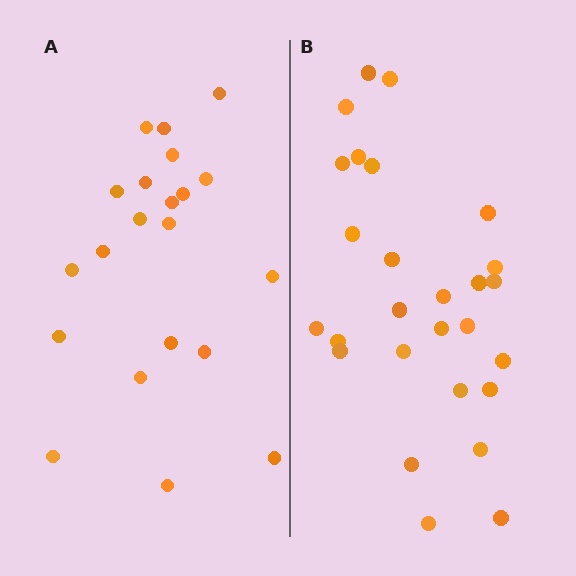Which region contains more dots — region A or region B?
Region B (the right region) has more dots.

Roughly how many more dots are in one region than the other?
Region B has about 6 more dots than region A.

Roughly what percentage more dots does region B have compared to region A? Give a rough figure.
About 30% more.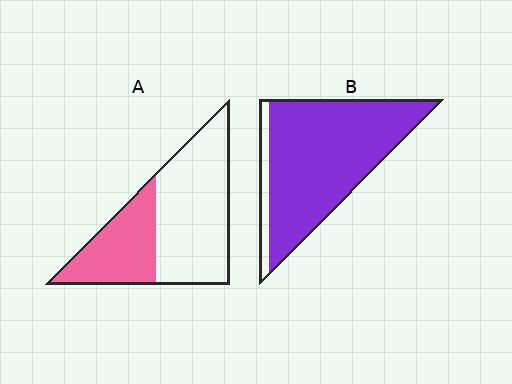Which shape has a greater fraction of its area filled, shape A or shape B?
Shape B.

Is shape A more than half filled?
No.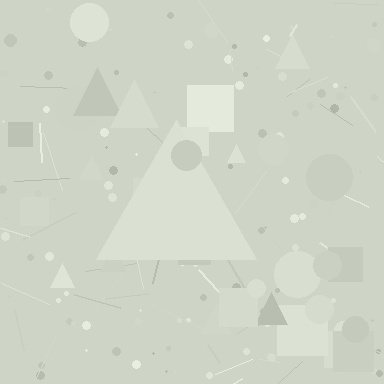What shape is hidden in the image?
A triangle is hidden in the image.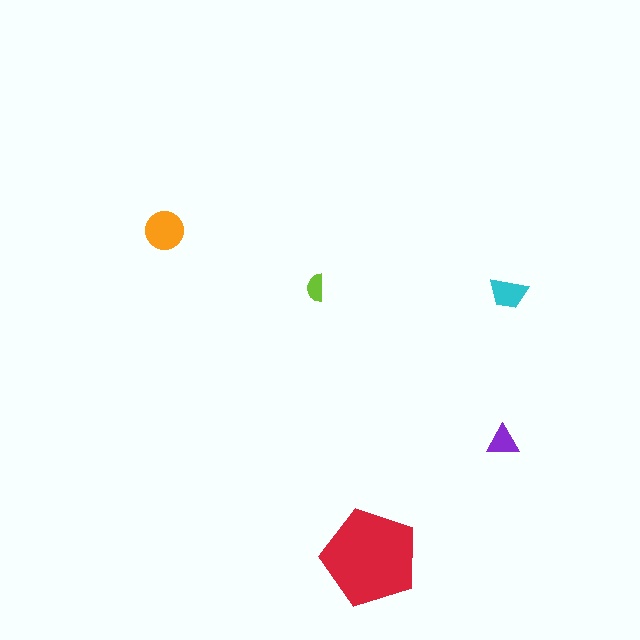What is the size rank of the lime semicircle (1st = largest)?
5th.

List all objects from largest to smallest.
The red pentagon, the orange circle, the cyan trapezoid, the purple triangle, the lime semicircle.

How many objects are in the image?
There are 5 objects in the image.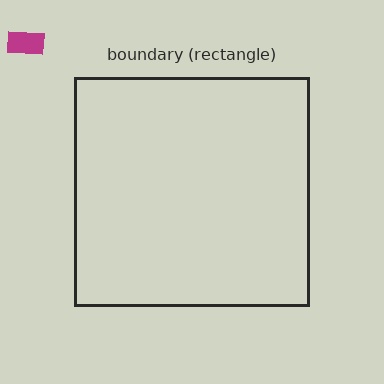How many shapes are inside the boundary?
0 inside, 1 outside.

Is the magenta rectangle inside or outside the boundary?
Outside.